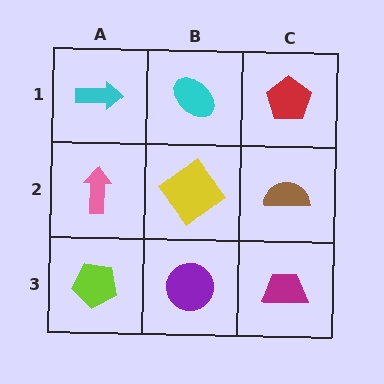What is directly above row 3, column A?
A pink arrow.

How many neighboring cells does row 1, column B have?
3.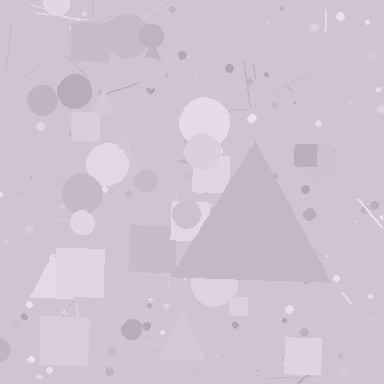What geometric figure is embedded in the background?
A triangle is embedded in the background.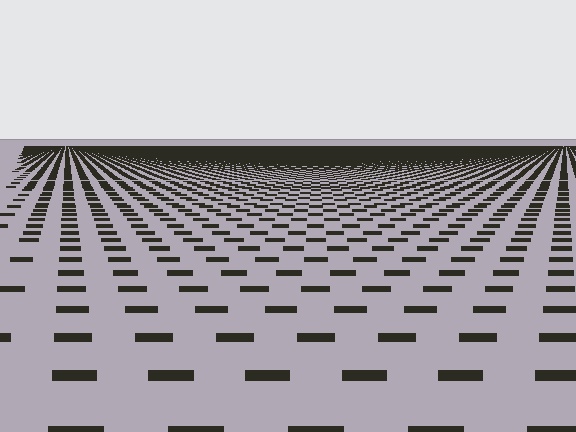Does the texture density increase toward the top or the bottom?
Density increases toward the top.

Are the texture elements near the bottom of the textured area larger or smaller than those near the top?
Larger. Near the bottom, elements are closer to the viewer and appear at a bigger on-screen size.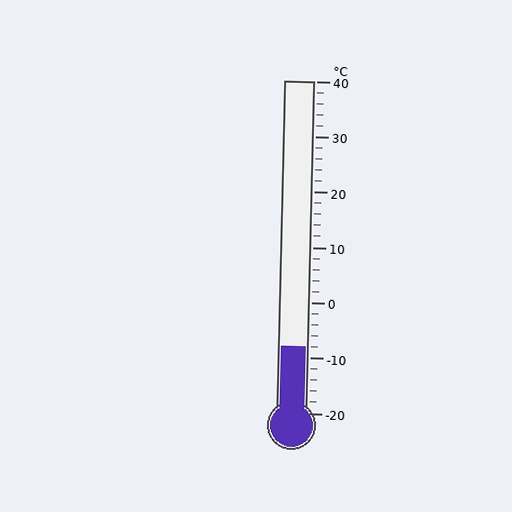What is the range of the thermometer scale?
The thermometer scale ranges from -20°C to 40°C.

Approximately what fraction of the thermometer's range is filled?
The thermometer is filled to approximately 20% of its range.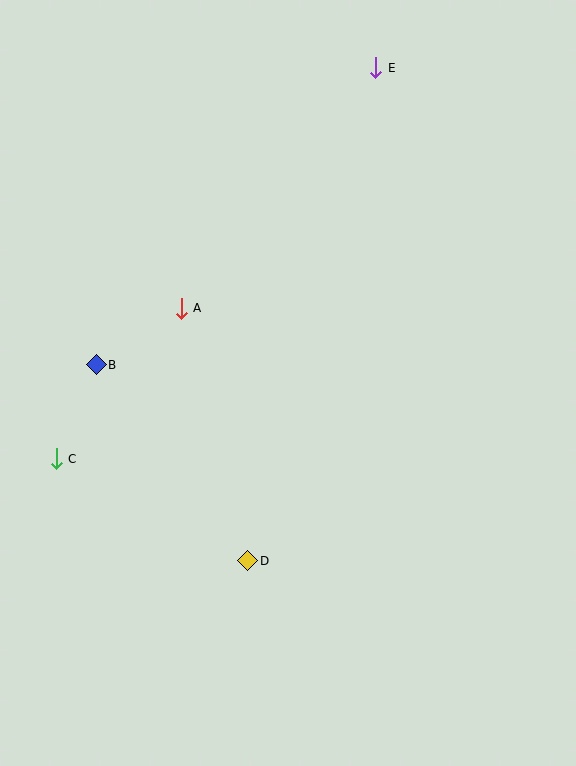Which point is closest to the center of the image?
Point A at (181, 308) is closest to the center.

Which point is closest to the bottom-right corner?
Point D is closest to the bottom-right corner.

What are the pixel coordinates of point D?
Point D is at (248, 561).